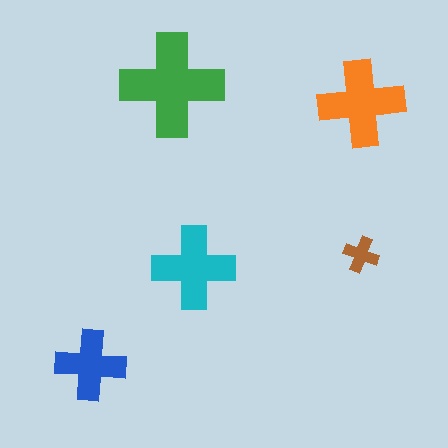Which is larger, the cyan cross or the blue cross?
The cyan one.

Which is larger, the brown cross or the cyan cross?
The cyan one.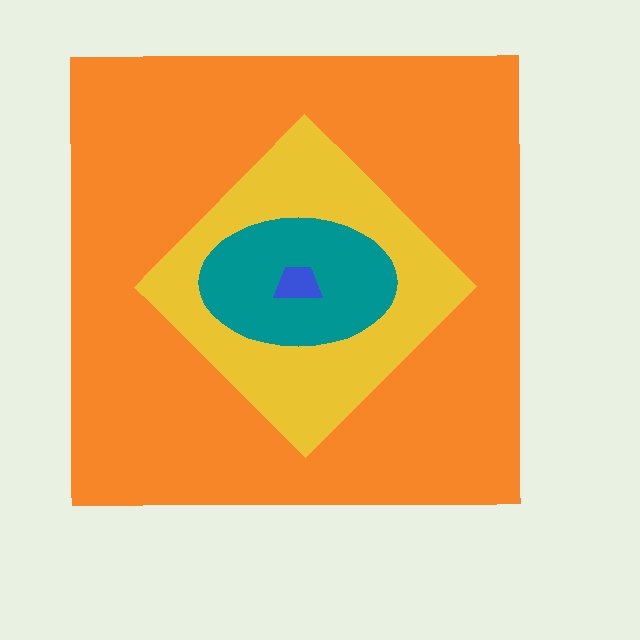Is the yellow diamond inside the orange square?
Yes.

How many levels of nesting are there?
4.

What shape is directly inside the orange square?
The yellow diamond.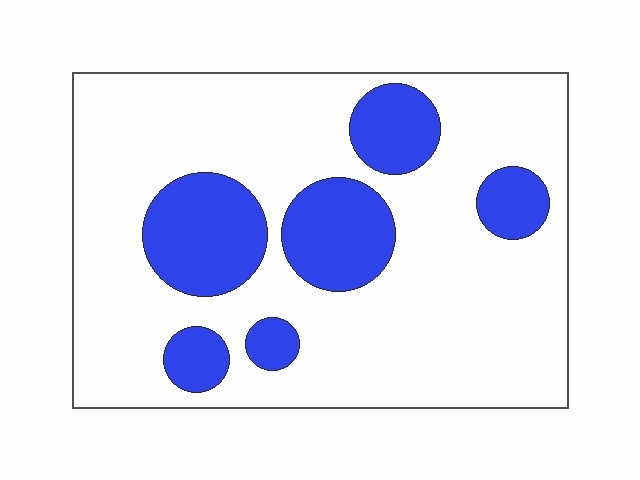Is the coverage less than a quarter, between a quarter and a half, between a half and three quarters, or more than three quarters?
Less than a quarter.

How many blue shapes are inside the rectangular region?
6.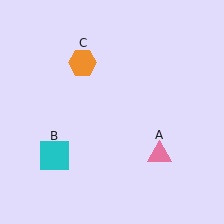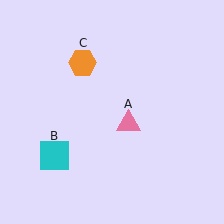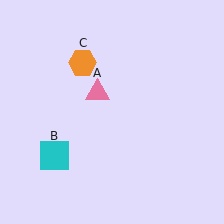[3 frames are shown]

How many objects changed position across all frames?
1 object changed position: pink triangle (object A).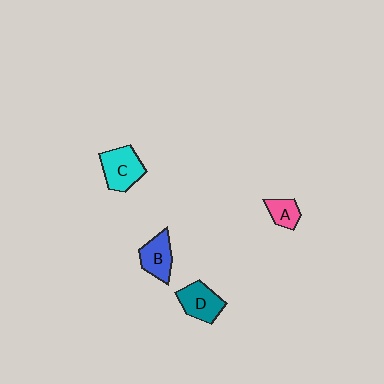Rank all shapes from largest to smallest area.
From largest to smallest: C (cyan), D (teal), B (blue), A (pink).